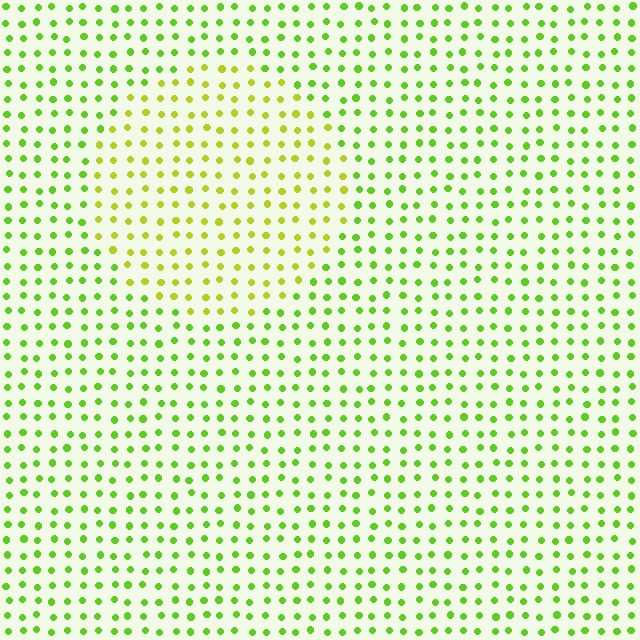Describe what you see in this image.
The image is filled with small lime elements in a uniform arrangement. A circle-shaped region is visible where the elements are tinted to a slightly different hue, forming a subtle color boundary.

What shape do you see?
I see a circle.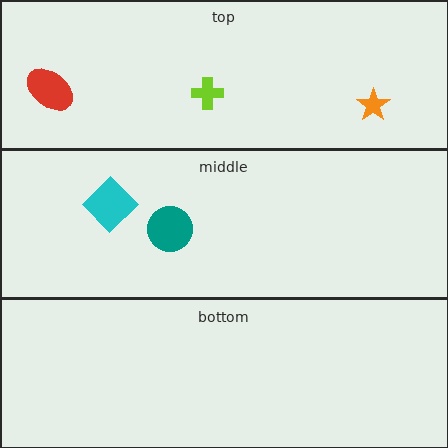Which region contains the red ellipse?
The top region.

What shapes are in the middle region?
The cyan diamond, the teal circle.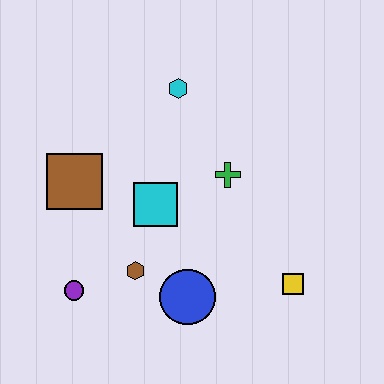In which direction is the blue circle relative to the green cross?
The blue circle is below the green cross.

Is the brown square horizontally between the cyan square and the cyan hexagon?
No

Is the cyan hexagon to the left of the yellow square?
Yes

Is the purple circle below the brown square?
Yes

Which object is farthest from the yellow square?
The brown square is farthest from the yellow square.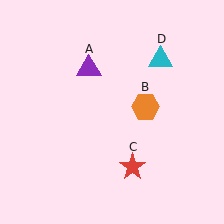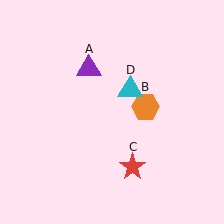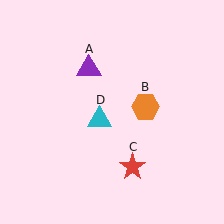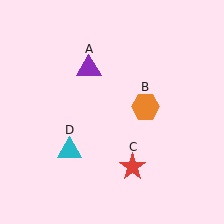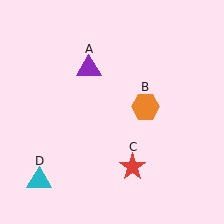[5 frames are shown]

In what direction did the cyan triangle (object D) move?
The cyan triangle (object D) moved down and to the left.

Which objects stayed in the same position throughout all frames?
Purple triangle (object A) and orange hexagon (object B) and red star (object C) remained stationary.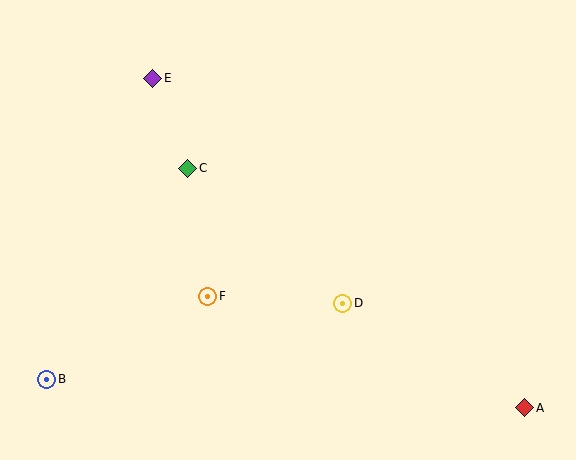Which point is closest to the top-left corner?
Point E is closest to the top-left corner.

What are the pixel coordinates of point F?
Point F is at (207, 296).